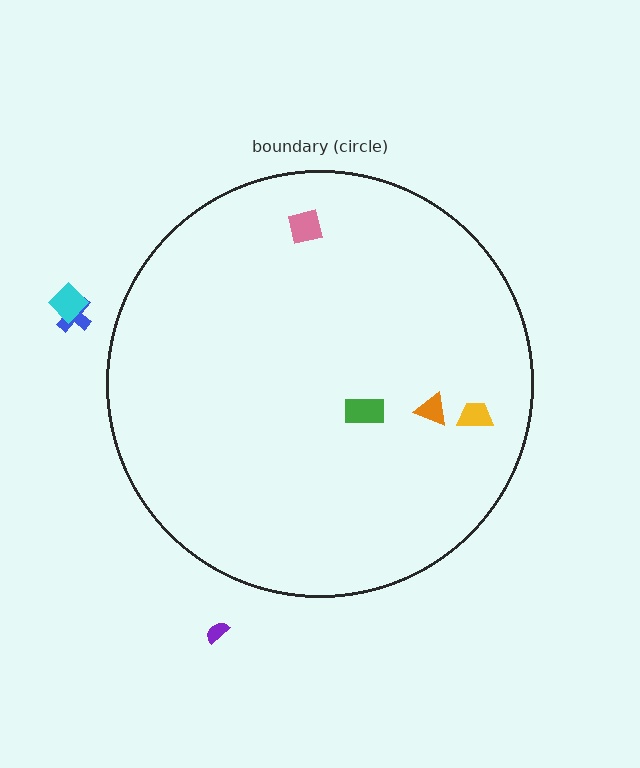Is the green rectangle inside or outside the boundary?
Inside.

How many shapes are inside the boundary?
4 inside, 3 outside.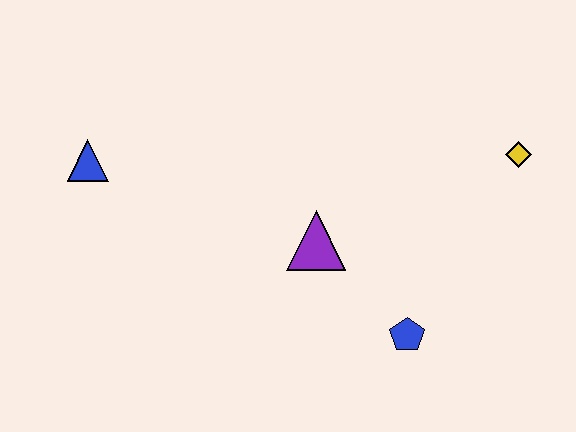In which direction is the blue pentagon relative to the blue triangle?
The blue pentagon is to the right of the blue triangle.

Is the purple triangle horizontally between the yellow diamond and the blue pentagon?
No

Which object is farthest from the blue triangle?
The yellow diamond is farthest from the blue triangle.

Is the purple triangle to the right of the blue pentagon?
No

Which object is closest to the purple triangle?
The blue pentagon is closest to the purple triangle.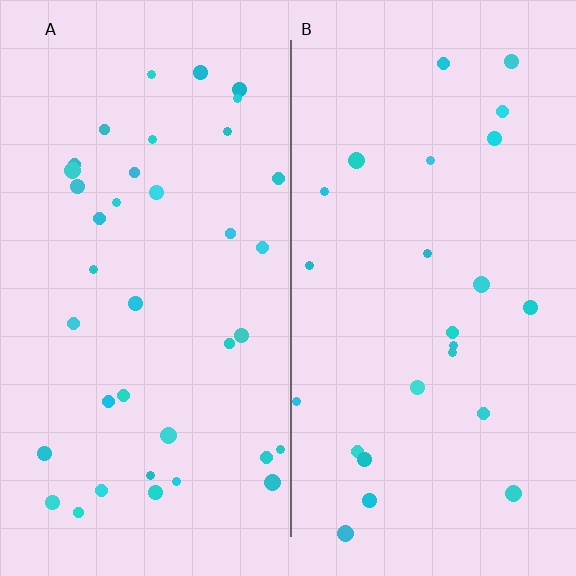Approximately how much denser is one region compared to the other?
Approximately 1.6× — region A over region B.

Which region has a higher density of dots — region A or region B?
A (the left).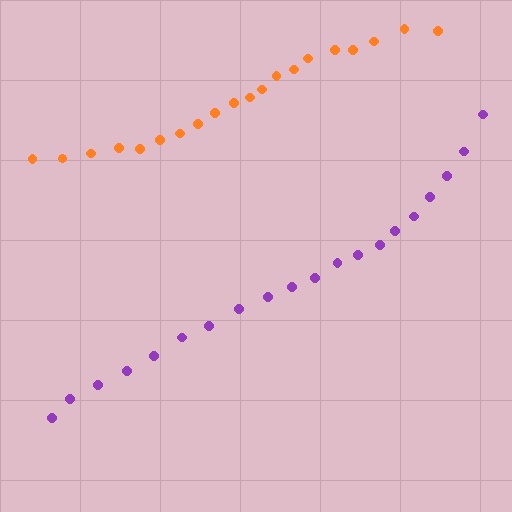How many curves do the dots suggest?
There are 2 distinct paths.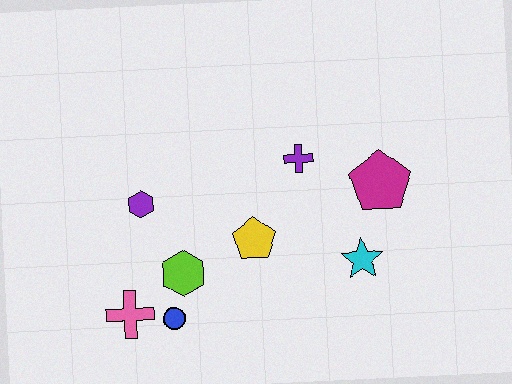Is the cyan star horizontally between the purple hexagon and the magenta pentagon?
Yes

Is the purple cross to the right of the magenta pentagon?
No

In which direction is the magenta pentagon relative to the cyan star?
The magenta pentagon is above the cyan star.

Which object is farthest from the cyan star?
The pink cross is farthest from the cyan star.